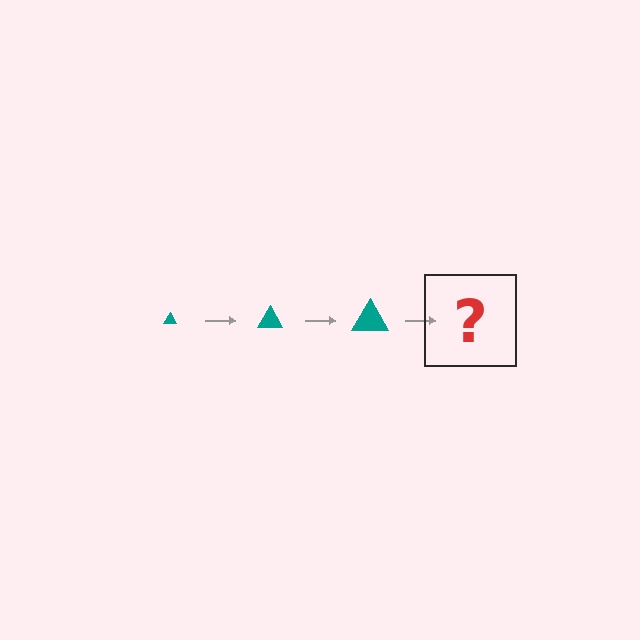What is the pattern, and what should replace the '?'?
The pattern is that the triangle gets progressively larger each step. The '?' should be a teal triangle, larger than the previous one.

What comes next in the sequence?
The next element should be a teal triangle, larger than the previous one.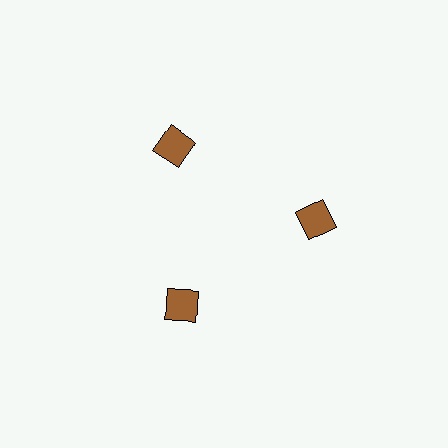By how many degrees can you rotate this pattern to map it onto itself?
The pattern maps onto itself every 120 degrees of rotation.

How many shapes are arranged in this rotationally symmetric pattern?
There are 3 shapes, arranged in 3 groups of 1.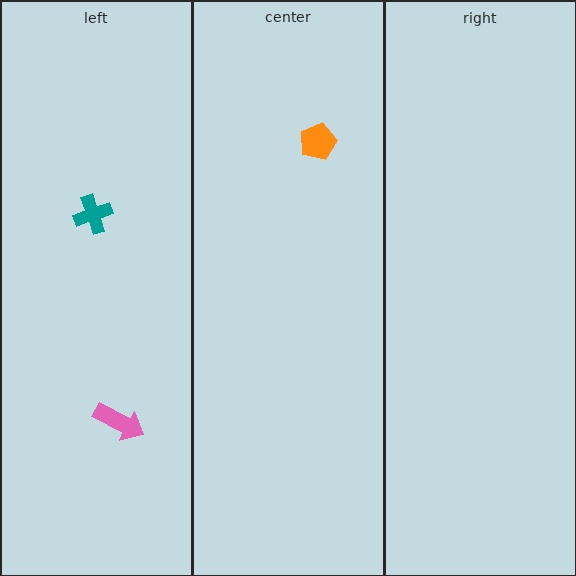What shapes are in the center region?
The orange pentagon.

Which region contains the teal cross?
The left region.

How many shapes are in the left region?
2.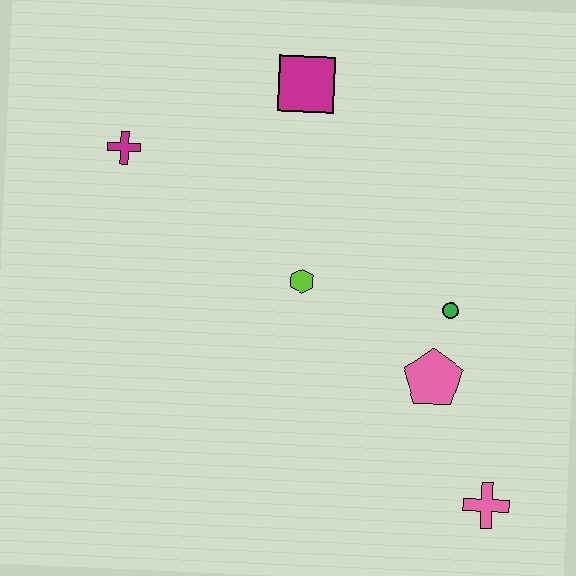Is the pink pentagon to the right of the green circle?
No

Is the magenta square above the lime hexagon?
Yes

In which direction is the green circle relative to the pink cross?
The green circle is above the pink cross.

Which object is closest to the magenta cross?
The magenta square is closest to the magenta cross.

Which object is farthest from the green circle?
The magenta cross is farthest from the green circle.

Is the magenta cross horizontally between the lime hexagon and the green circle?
No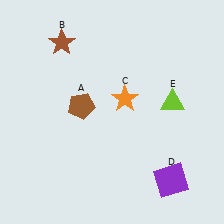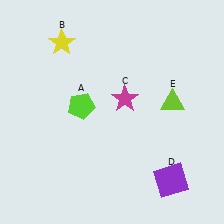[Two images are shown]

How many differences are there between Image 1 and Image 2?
There are 3 differences between the two images.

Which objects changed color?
A changed from brown to lime. B changed from brown to yellow. C changed from orange to magenta.